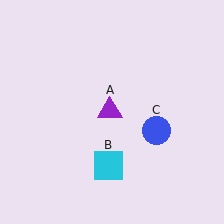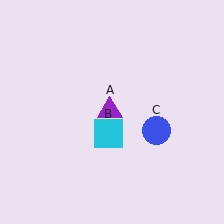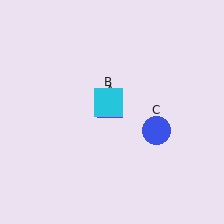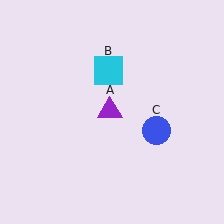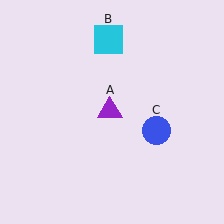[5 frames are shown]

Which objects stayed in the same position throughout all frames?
Purple triangle (object A) and blue circle (object C) remained stationary.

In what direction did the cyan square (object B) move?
The cyan square (object B) moved up.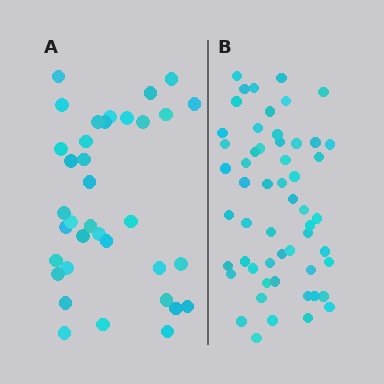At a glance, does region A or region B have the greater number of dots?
Region B (the right region) has more dots.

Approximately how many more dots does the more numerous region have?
Region B has approximately 20 more dots than region A.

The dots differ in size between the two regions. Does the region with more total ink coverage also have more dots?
No. Region A has more total ink coverage because its dots are larger, but region B actually contains more individual dots. Total area can be misleading — the number of items is what matters here.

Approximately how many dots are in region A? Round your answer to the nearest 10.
About 40 dots. (The exact count is 36, which rounds to 40.)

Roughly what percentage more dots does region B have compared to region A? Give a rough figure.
About 55% more.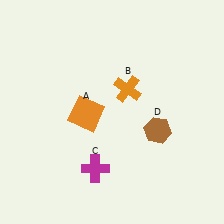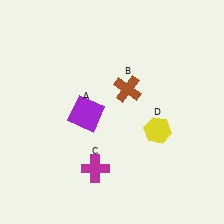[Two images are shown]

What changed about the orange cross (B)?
In Image 1, B is orange. In Image 2, it changed to brown.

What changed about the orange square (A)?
In Image 1, A is orange. In Image 2, it changed to purple.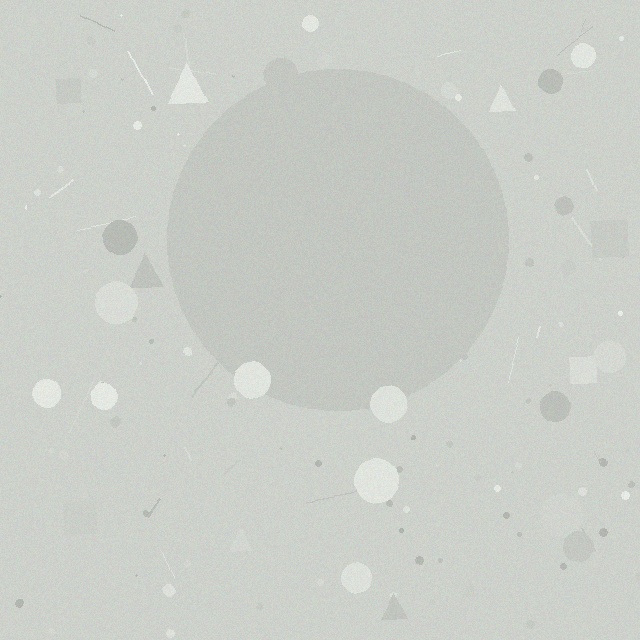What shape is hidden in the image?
A circle is hidden in the image.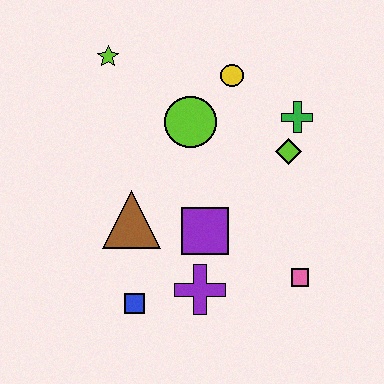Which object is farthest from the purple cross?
The lime star is farthest from the purple cross.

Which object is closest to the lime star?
The lime circle is closest to the lime star.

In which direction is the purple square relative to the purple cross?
The purple square is above the purple cross.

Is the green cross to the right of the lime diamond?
Yes